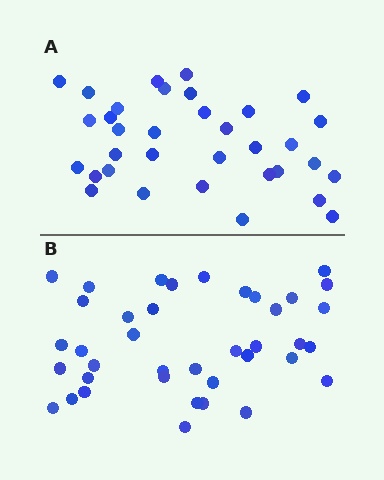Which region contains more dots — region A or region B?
Region B (the bottom region) has more dots.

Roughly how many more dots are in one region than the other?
Region B has about 5 more dots than region A.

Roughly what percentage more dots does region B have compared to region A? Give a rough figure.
About 15% more.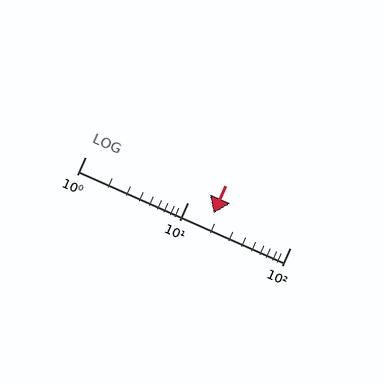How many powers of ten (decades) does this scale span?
The scale spans 2 decades, from 1 to 100.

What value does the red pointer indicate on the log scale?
The pointer indicates approximately 18.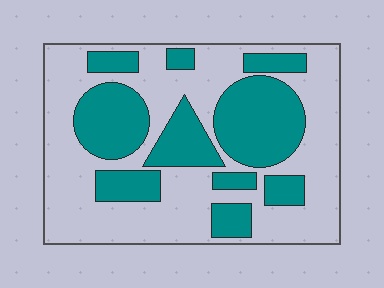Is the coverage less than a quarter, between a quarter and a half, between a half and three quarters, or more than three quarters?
Between a quarter and a half.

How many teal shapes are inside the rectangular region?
10.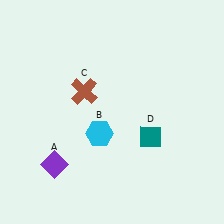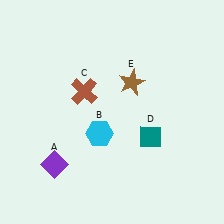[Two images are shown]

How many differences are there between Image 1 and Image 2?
There is 1 difference between the two images.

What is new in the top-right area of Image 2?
A brown star (E) was added in the top-right area of Image 2.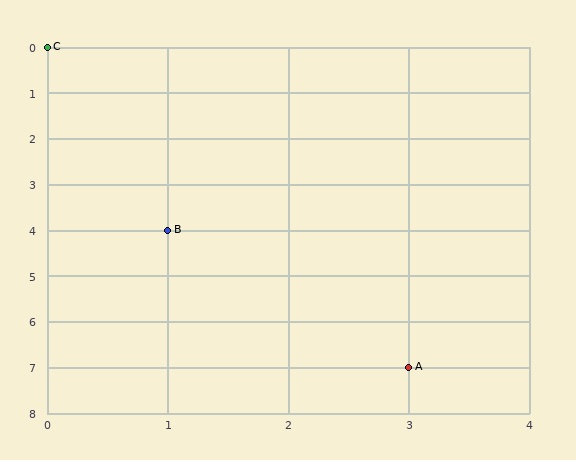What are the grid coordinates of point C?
Point C is at grid coordinates (0, 0).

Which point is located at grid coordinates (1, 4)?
Point B is at (1, 4).